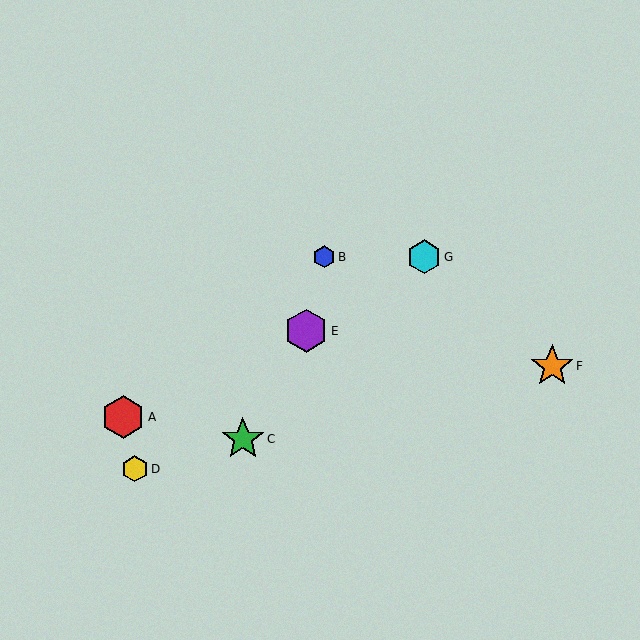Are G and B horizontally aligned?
Yes, both are at y≈257.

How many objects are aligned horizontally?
2 objects (B, G) are aligned horizontally.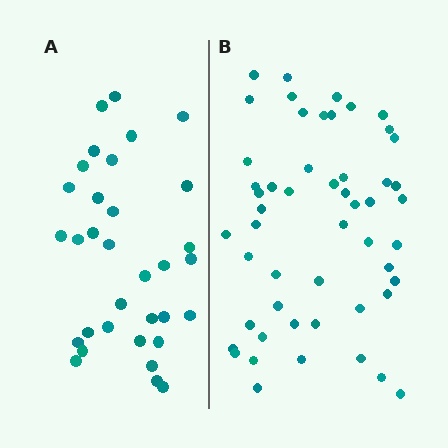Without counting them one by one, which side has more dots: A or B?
Region B (the right region) has more dots.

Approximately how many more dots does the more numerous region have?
Region B has approximately 20 more dots than region A.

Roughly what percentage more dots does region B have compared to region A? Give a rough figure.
About 60% more.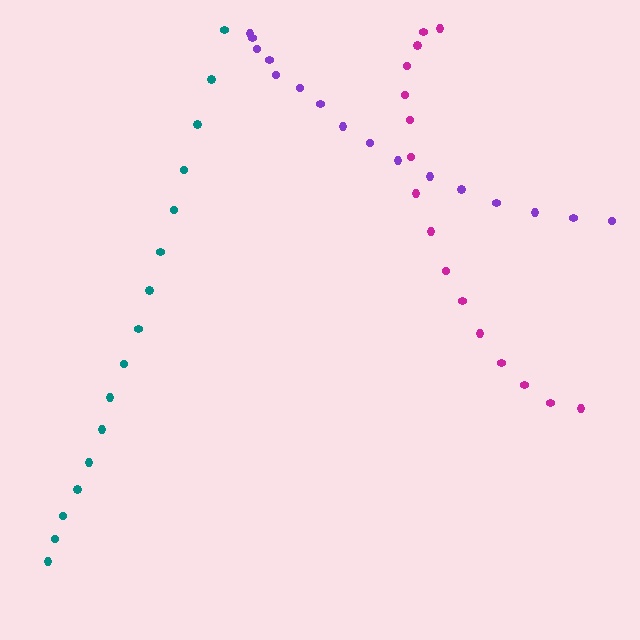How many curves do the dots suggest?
There are 3 distinct paths.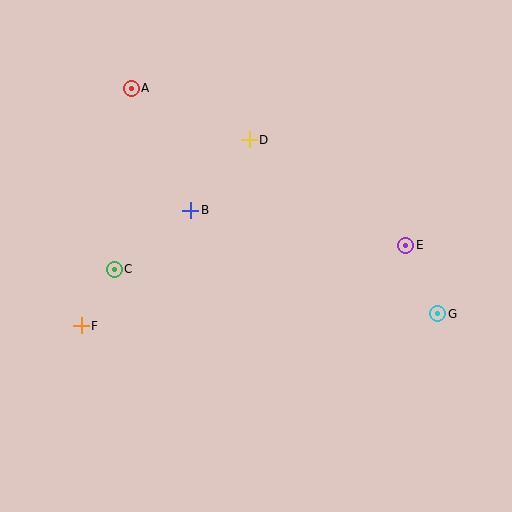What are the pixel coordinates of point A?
Point A is at (131, 88).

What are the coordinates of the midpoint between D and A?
The midpoint between D and A is at (190, 114).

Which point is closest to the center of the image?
Point B at (191, 210) is closest to the center.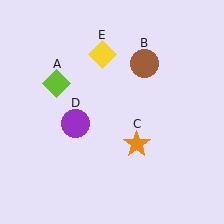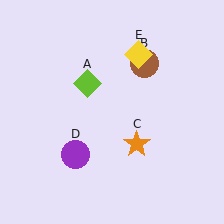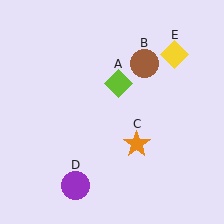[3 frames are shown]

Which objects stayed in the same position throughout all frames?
Brown circle (object B) and orange star (object C) remained stationary.